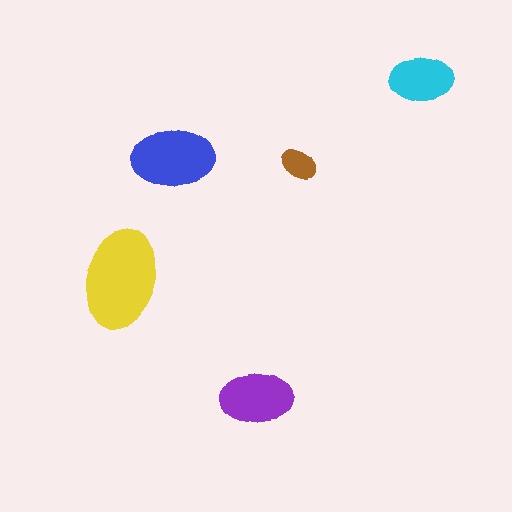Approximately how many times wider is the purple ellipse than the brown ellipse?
About 2 times wider.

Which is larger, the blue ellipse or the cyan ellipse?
The blue one.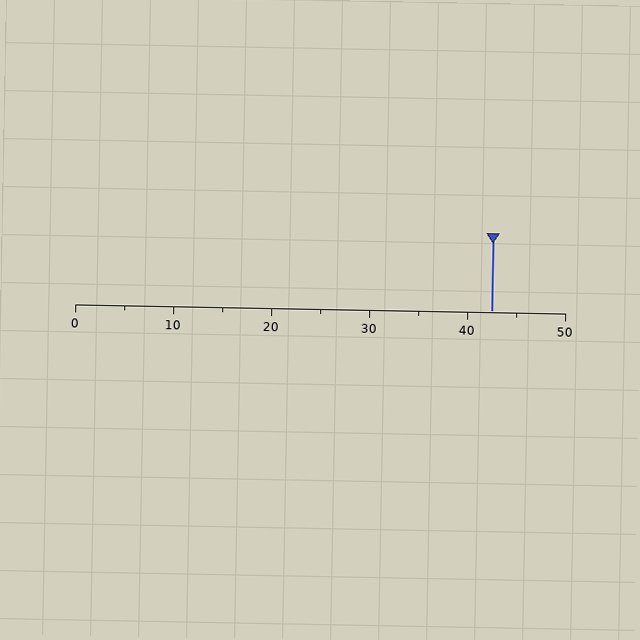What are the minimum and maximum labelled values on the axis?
The axis runs from 0 to 50.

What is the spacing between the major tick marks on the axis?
The major ticks are spaced 10 apart.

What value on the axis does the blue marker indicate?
The marker indicates approximately 42.5.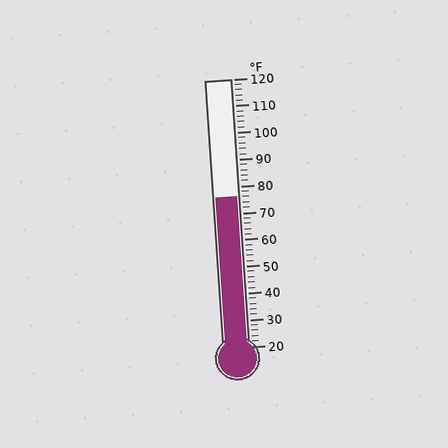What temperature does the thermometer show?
The thermometer shows approximately 76°F.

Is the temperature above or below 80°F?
The temperature is below 80°F.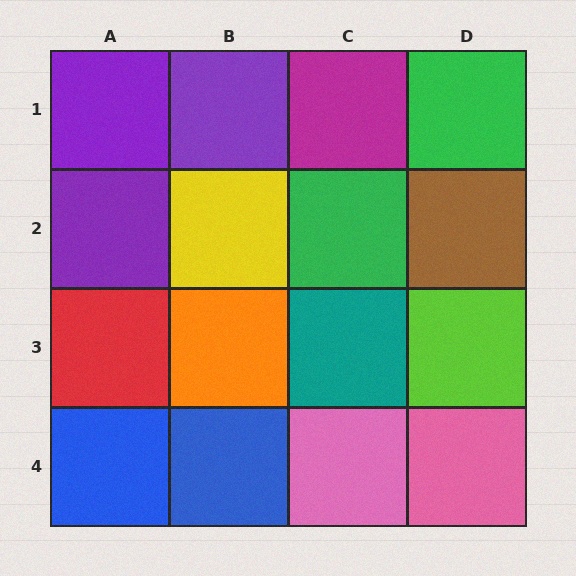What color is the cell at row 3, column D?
Lime.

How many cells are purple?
3 cells are purple.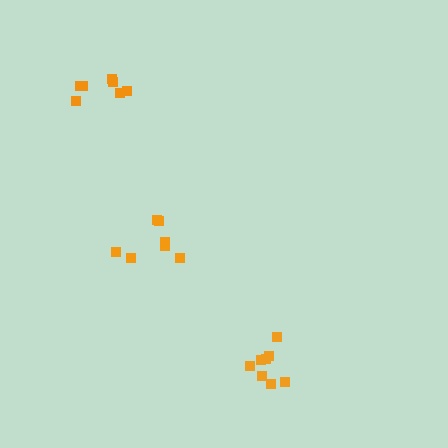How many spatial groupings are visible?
There are 3 spatial groupings.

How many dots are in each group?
Group 1: 7 dots, Group 2: 8 dots, Group 3: 7 dots (22 total).